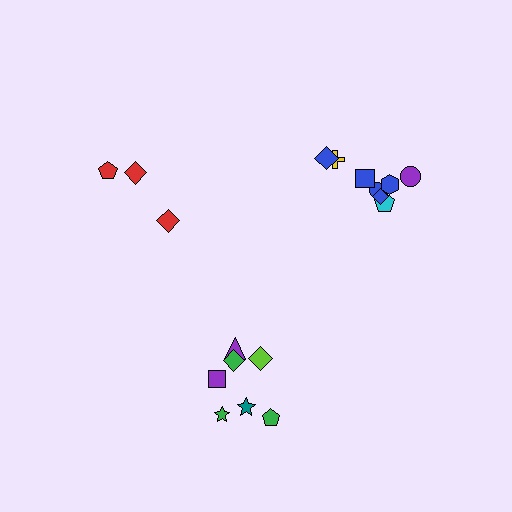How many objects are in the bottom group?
There are 7 objects.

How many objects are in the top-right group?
There are 8 objects.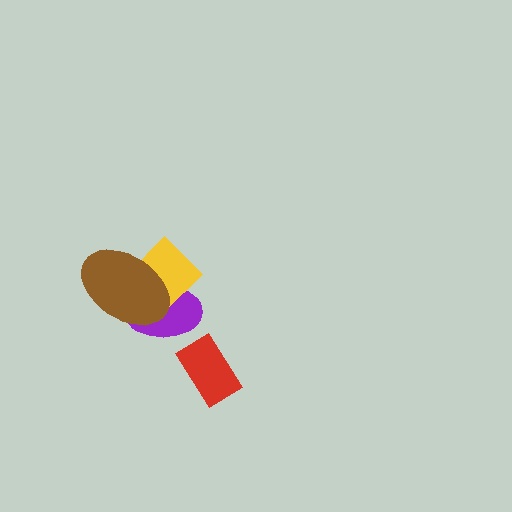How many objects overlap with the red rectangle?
0 objects overlap with the red rectangle.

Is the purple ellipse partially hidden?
Yes, it is partially covered by another shape.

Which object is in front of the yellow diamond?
The brown ellipse is in front of the yellow diamond.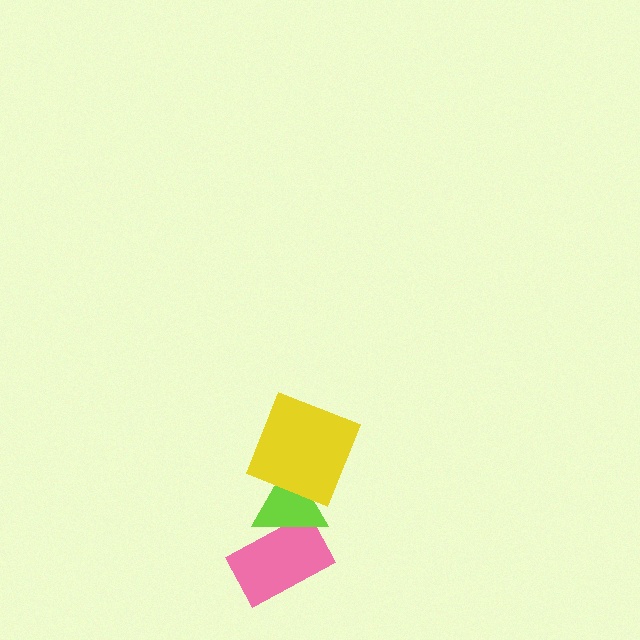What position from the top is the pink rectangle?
The pink rectangle is 3rd from the top.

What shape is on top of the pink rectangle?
The lime triangle is on top of the pink rectangle.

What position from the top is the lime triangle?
The lime triangle is 2nd from the top.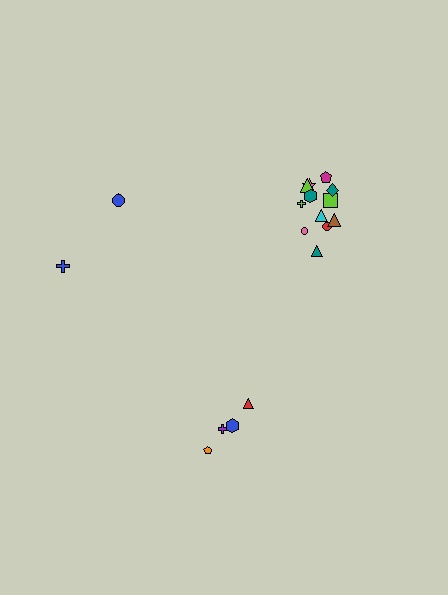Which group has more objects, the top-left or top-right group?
The top-right group.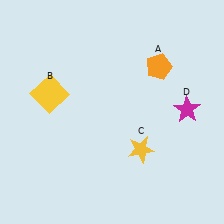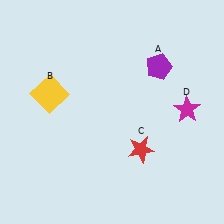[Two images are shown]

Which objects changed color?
A changed from orange to purple. C changed from yellow to red.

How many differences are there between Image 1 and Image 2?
There are 2 differences between the two images.